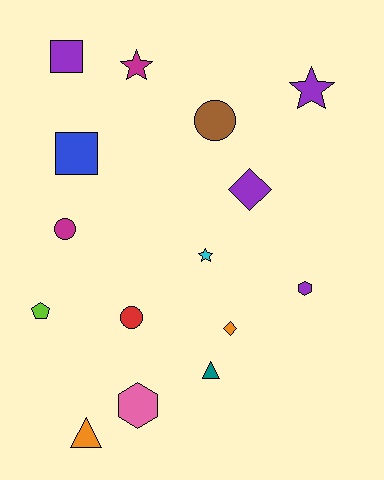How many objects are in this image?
There are 15 objects.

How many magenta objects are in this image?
There are 2 magenta objects.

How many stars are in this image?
There are 3 stars.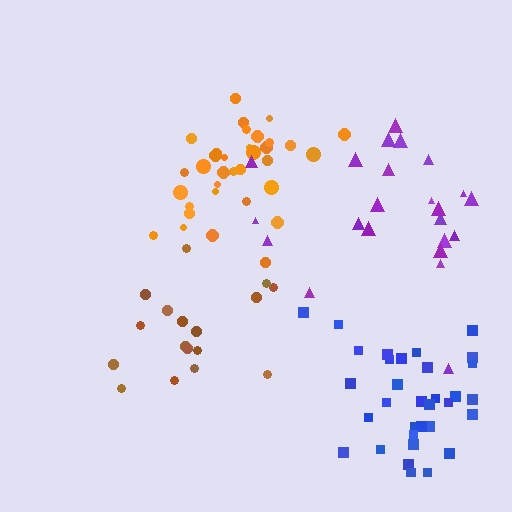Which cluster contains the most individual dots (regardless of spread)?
Orange (34).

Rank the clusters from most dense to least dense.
orange, blue, brown, purple.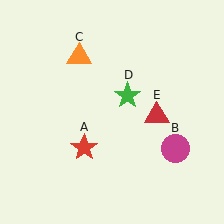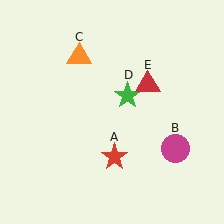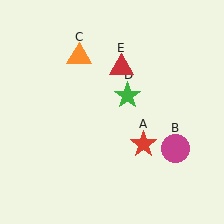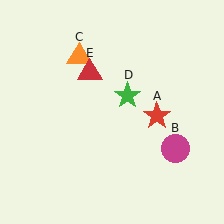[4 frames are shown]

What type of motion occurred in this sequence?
The red star (object A), red triangle (object E) rotated counterclockwise around the center of the scene.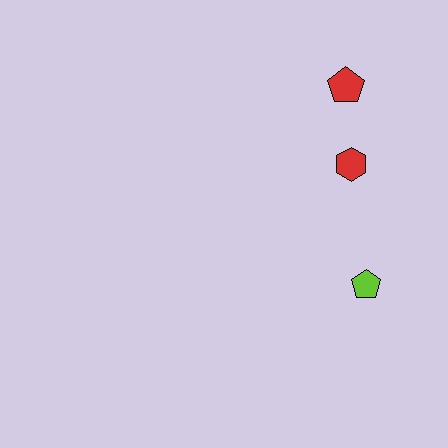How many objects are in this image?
There are 3 objects.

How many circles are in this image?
There are no circles.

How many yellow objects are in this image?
There are no yellow objects.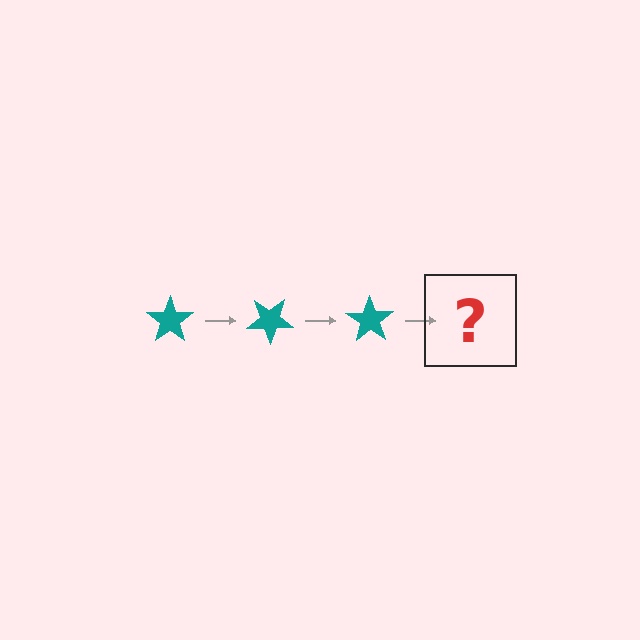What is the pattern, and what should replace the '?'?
The pattern is that the star rotates 35 degrees each step. The '?' should be a teal star rotated 105 degrees.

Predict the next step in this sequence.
The next step is a teal star rotated 105 degrees.